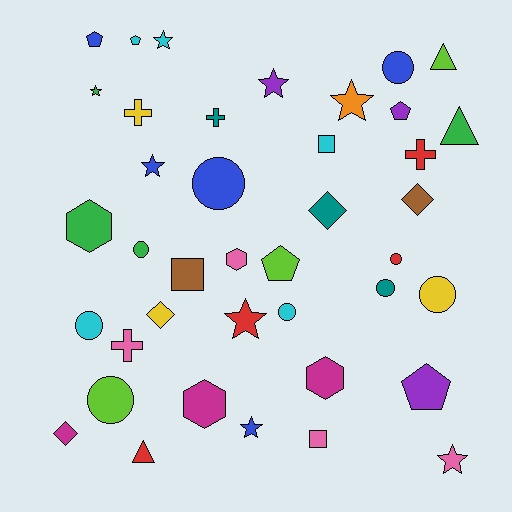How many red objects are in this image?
There are 4 red objects.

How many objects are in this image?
There are 40 objects.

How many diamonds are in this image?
There are 4 diamonds.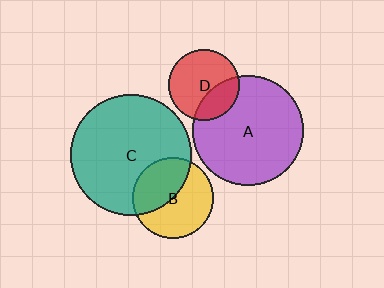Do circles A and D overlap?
Yes.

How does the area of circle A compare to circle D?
Approximately 2.4 times.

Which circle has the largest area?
Circle C (teal).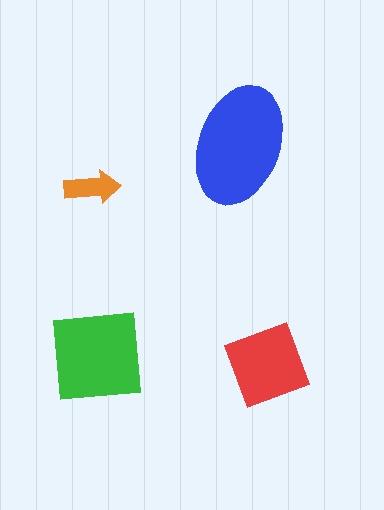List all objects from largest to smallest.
The blue ellipse, the green square, the red diamond, the orange arrow.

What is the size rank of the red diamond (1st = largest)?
3rd.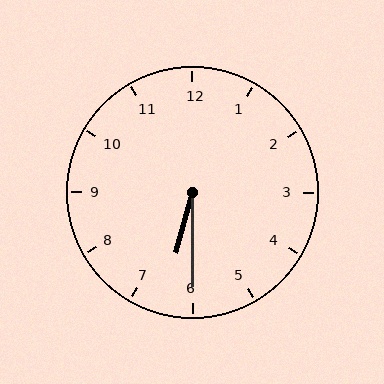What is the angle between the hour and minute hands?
Approximately 15 degrees.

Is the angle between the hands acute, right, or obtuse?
It is acute.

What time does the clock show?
6:30.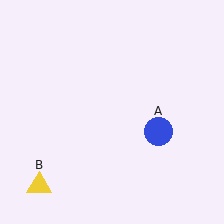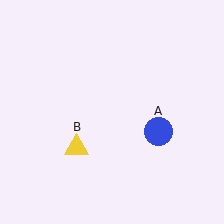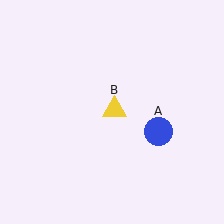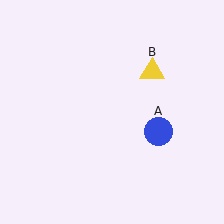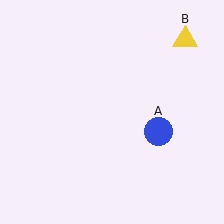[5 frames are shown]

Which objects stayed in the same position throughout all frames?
Blue circle (object A) remained stationary.